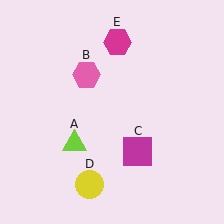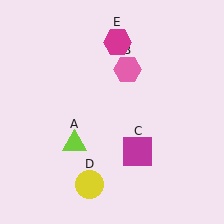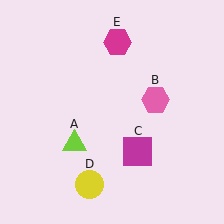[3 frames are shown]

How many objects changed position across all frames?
1 object changed position: pink hexagon (object B).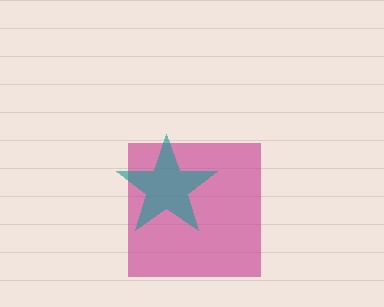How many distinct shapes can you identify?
There are 2 distinct shapes: a magenta square, a teal star.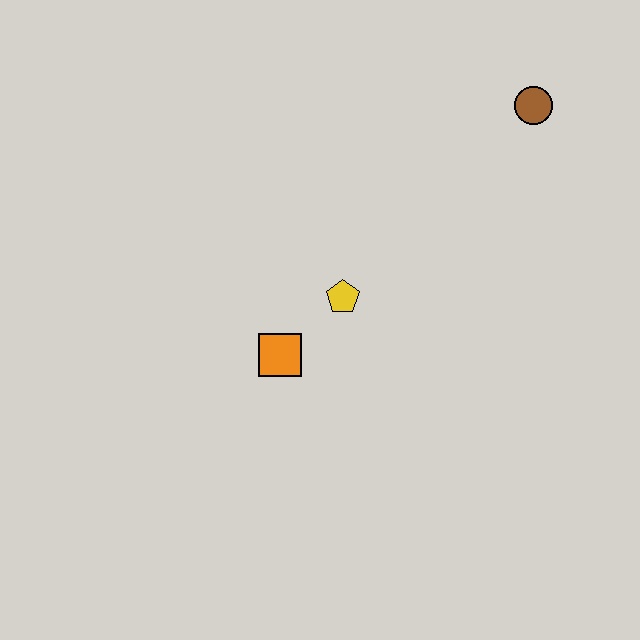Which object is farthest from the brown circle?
The orange square is farthest from the brown circle.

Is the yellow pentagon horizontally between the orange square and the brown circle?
Yes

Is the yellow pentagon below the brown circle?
Yes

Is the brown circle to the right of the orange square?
Yes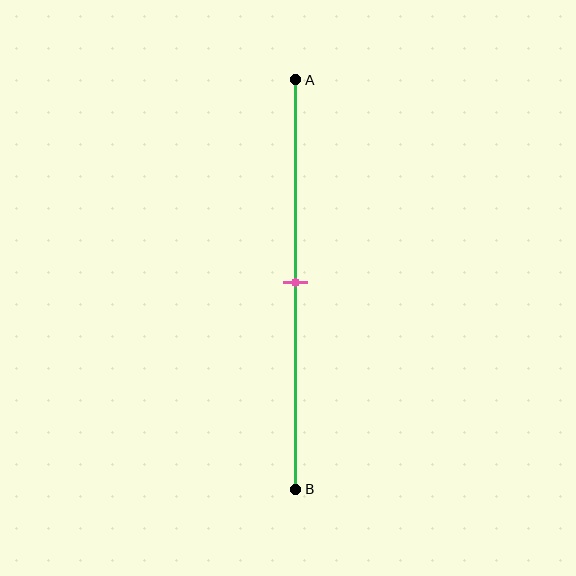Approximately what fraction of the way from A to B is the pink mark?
The pink mark is approximately 50% of the way from A to B.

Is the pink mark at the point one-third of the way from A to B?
No, the mark is at about 50% from A, not at the 33% one-third point.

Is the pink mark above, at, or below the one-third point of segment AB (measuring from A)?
The pink mark is below the one-third point of segment AB.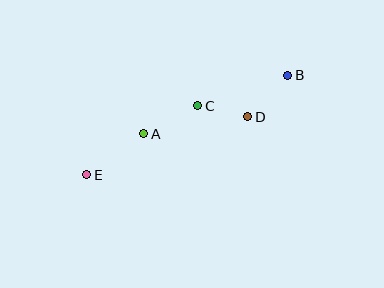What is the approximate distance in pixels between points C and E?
The distance between C and E is approximately 131 pixels.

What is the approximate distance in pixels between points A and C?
The distance between A and C is approximately 61 pixels.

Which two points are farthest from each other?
Points B and E are farthest from each other.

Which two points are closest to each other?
Points C and D are closest to each other.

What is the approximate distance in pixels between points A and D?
The distance between A and D is approximately 105 pixels.